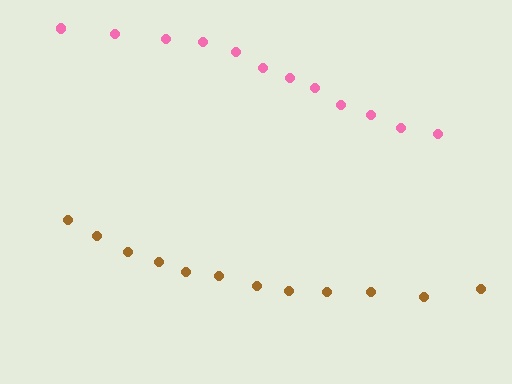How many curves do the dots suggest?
There are 2 distinct paths.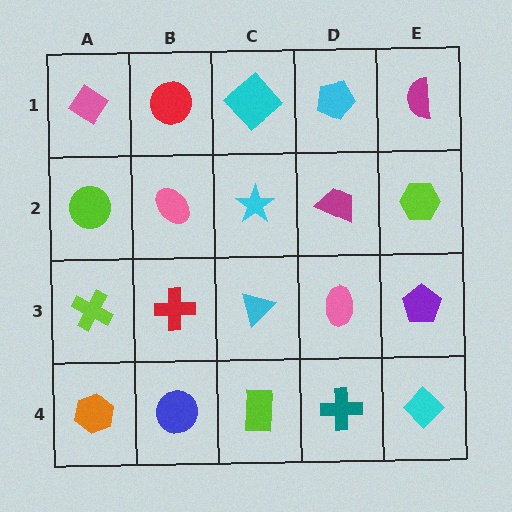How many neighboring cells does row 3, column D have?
4.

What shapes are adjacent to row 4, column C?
A cyan triangle (row 3, column C), a blue circle (row 4, column B), a teal cross (row 4, column D).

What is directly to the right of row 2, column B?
A cyan star.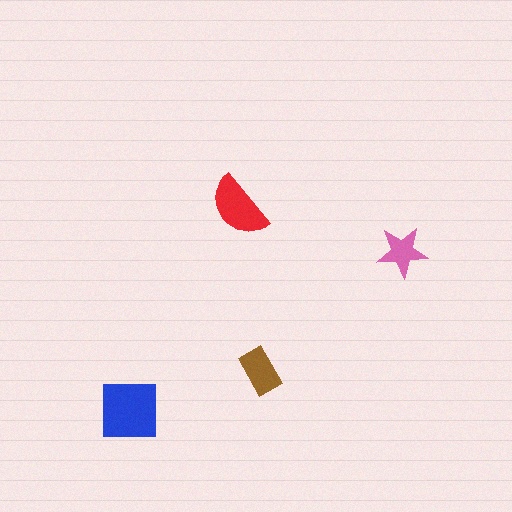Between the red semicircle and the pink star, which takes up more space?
The red semicircle.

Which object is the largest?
The blue square.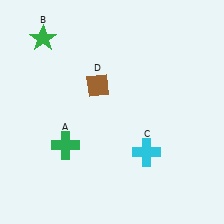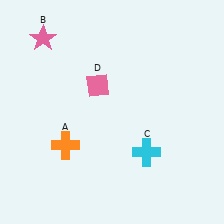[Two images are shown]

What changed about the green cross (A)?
In Image 1, A is green. In Image 2, it changed to orange.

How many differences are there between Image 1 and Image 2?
There are 3 differences between the two images.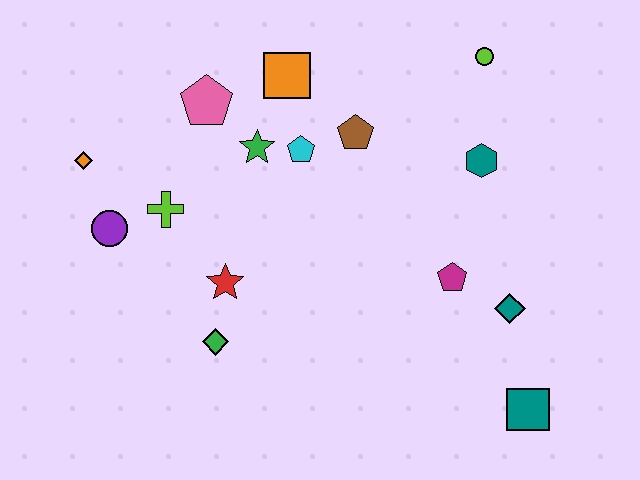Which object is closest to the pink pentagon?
The green star is closest to the pink pentagon.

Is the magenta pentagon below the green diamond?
No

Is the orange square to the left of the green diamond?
No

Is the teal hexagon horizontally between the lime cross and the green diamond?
No